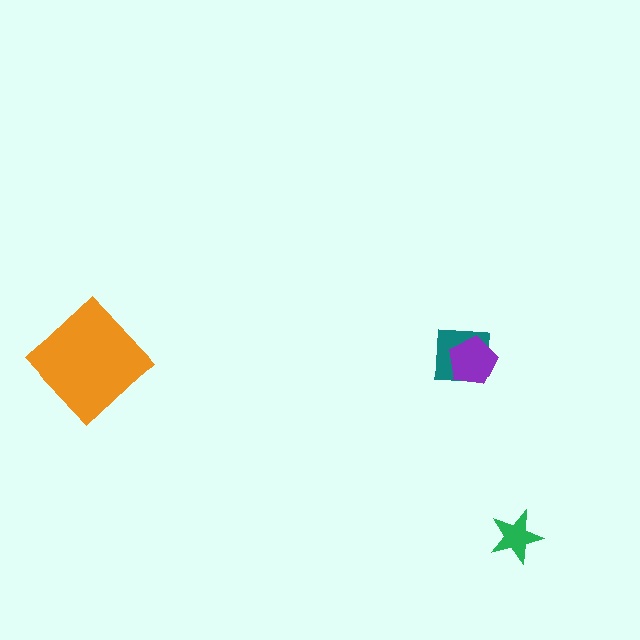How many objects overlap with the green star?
0 objects overlap with the green star.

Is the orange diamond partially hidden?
No, no other shape covers it.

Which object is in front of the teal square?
The purple pentagon is in front of the teal square.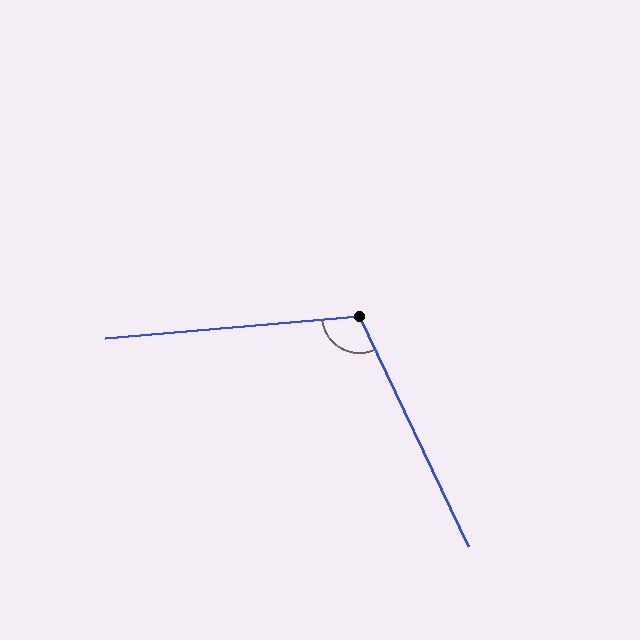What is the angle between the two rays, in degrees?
Approximately 110 degrees.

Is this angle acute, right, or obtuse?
It is obtuse.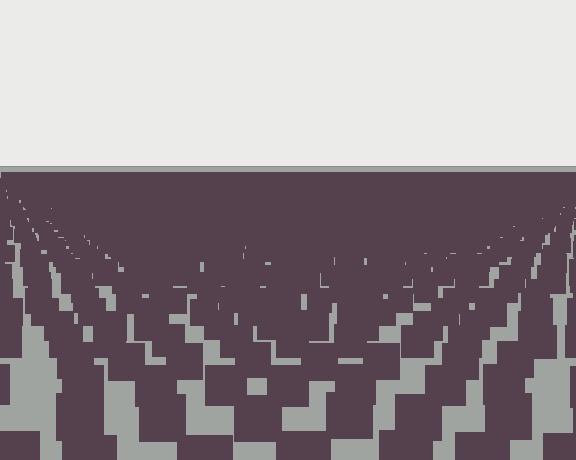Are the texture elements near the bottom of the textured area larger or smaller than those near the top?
Larger. Near the bottom, elements are closer to the viewer and appear at a bigger on-screen size.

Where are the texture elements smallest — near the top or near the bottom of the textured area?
Near the top.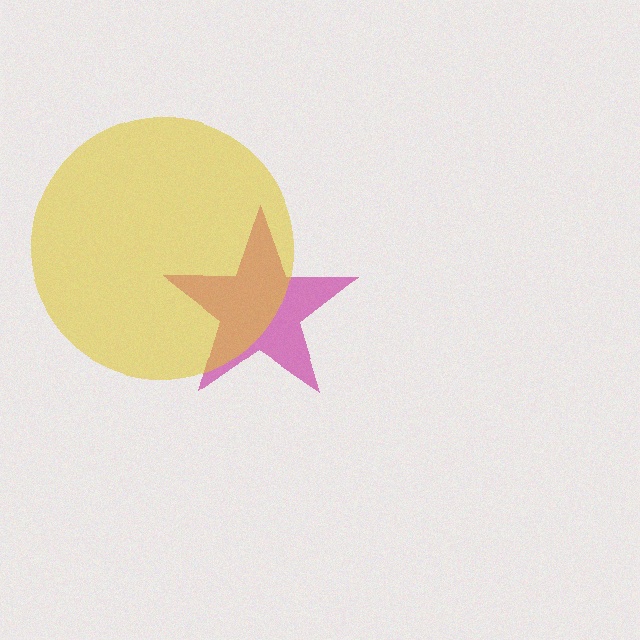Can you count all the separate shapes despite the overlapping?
Yes, there are 2 separate shapes.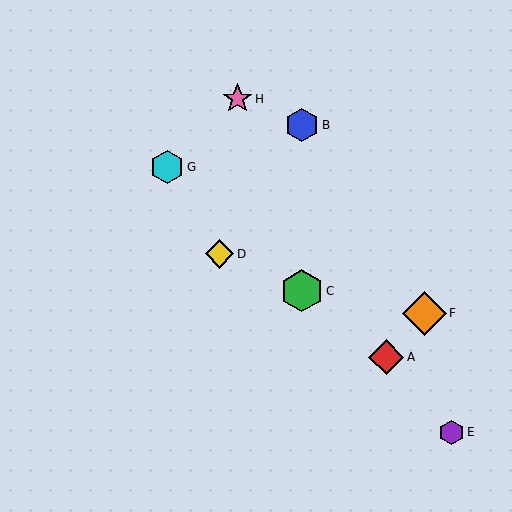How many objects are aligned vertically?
2 objects (B, C) are aligned vertically.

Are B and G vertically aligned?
No, B is at x≈302 and G is at x≈167.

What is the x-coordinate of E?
Object E is at x≈452.